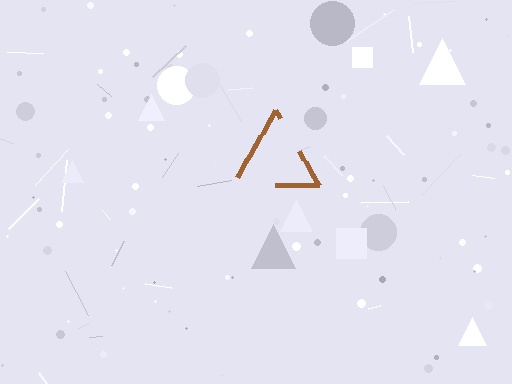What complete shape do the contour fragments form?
The contour fragments form a triangle.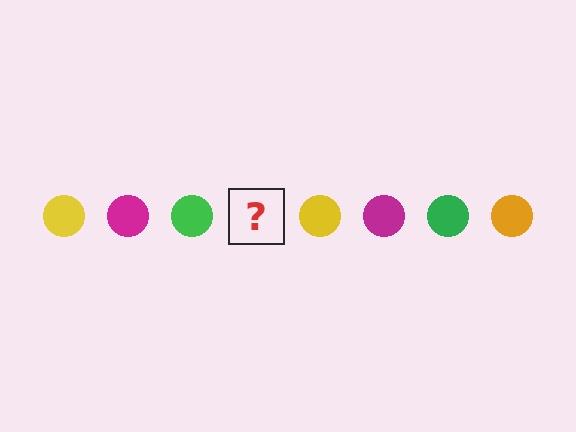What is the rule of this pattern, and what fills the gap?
The rule is that the pattern cycles through yellow, magenta, green, orange circles. The gap should be filled with an orange circle.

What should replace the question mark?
The question mark should be replaced with an orange circle.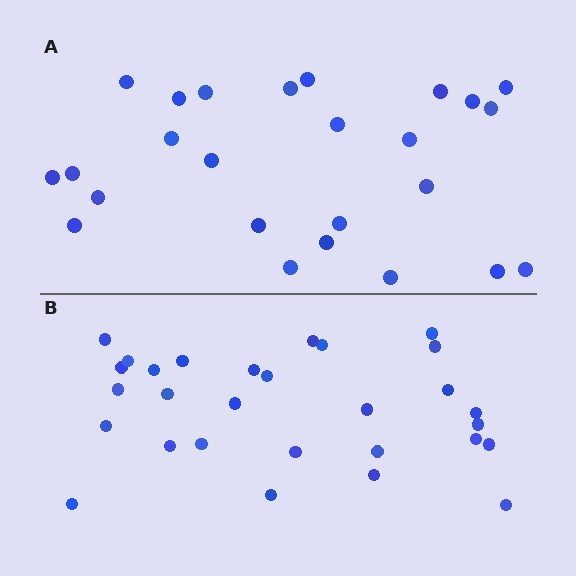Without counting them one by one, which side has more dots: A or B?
Region B (the bottom region) has more dots.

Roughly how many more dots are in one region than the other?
Region B has about 4 more dots than region A.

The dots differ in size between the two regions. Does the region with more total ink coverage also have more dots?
No. Region A has more total ink coverage because its dots are larger, but region B actually contains more individual dots. Total area can be misleading — the number of items is what matters here.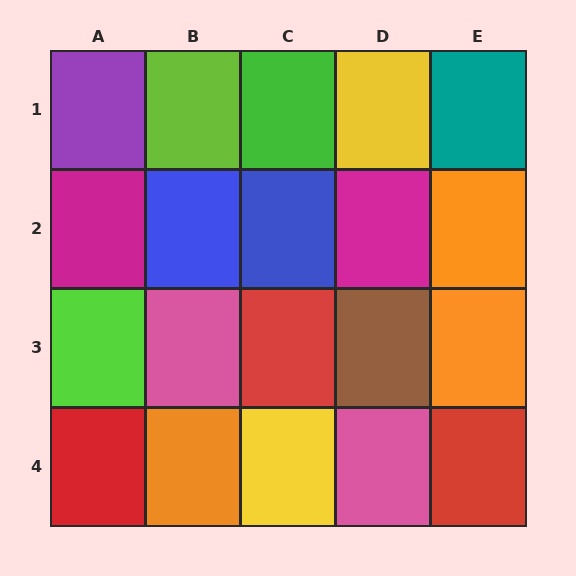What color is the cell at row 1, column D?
Yellow.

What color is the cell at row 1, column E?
Teal.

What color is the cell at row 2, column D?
Magenta.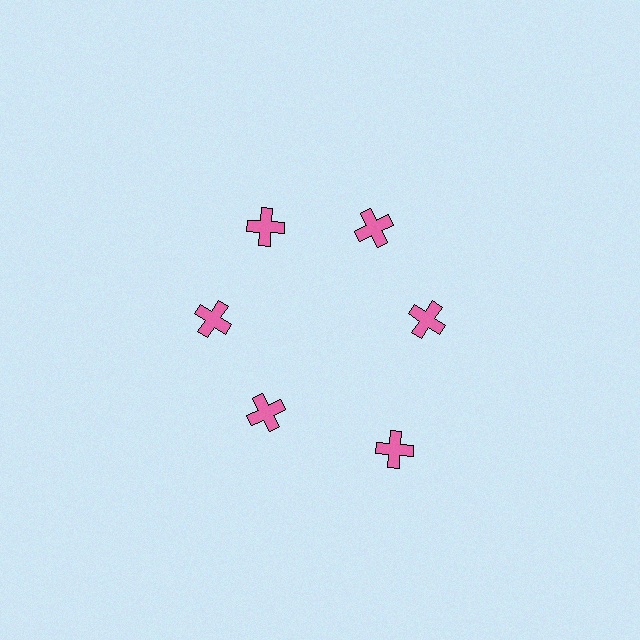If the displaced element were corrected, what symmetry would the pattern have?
It would have 6-fold rotational symmetry — the pattern would map onto itself every 60 degrees.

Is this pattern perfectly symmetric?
No. The 6 pink crosses are arranged in a ring, but one element near the 5 o'clock position is pushed outward from the center, breaking the 6-fold rotational symmetry.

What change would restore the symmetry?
The symmetry would be restored by moving it inward, back onto the ring so that all 6 crosses sit at equal angles and equal distance from the center.